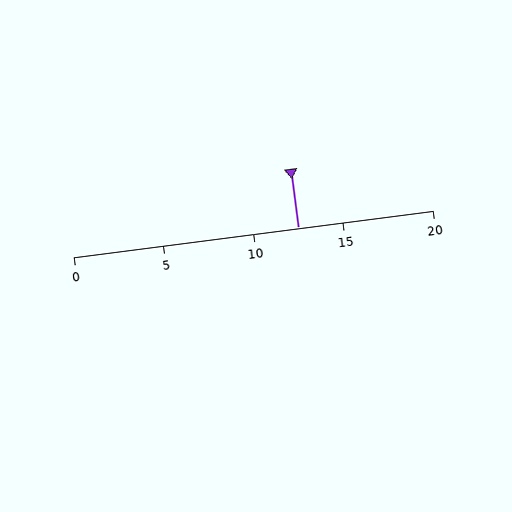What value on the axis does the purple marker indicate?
The marker indicates approximately 12.5.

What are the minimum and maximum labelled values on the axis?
The axis runs from 0 to 20.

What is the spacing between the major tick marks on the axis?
The major ticks are spaced 5 apart.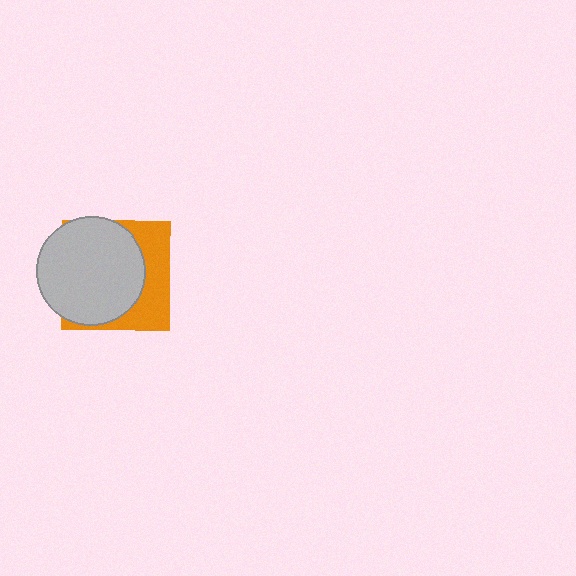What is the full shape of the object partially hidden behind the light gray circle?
The partially hidden object is an orange square.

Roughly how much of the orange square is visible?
A small part of it is visible (roughly 35%).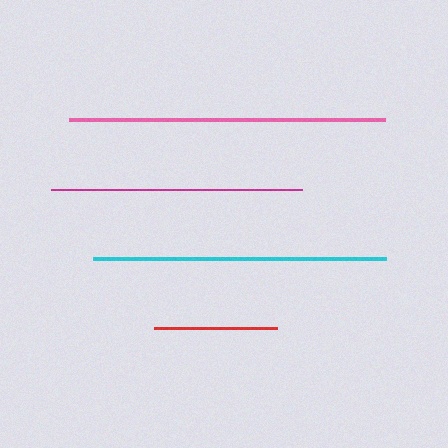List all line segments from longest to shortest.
From longest to shortest: pink, cyan, magenta, red.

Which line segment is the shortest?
The red line is the shortest at approximately 123 pixels.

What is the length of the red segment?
The red segment is approximately 123 pixels long.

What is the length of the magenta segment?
The magenta segment is approximately 251 pixels long.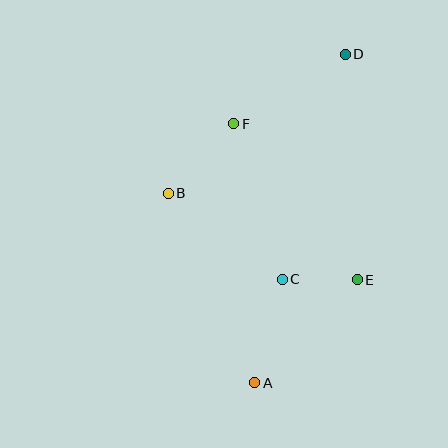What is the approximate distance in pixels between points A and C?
The distance between A and C is approximately 107 pixels.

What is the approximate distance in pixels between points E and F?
The distance between E and F is approximately 199 pixels.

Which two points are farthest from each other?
Points A and D are farthest from each other.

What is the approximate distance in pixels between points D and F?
The distance between D and F is approximately 131 pixels.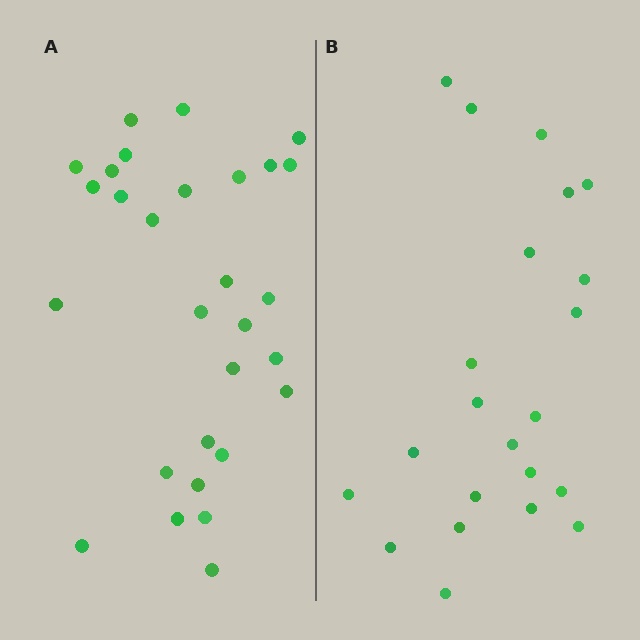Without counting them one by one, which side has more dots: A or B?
Region A (the left region) has more dots.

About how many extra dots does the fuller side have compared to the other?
Region A has roughly 8 or so more dots than region B.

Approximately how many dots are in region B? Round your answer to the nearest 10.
About 20 dots. (The exact count is 22, which rounds to 20.)